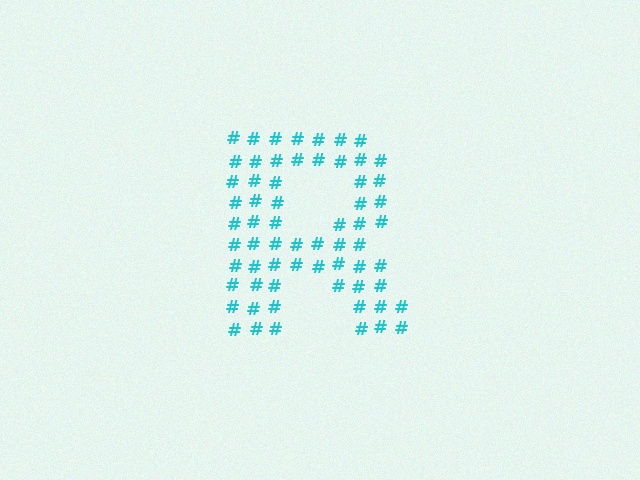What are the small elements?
The small elements are hash symbols.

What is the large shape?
The large shape is the letter R.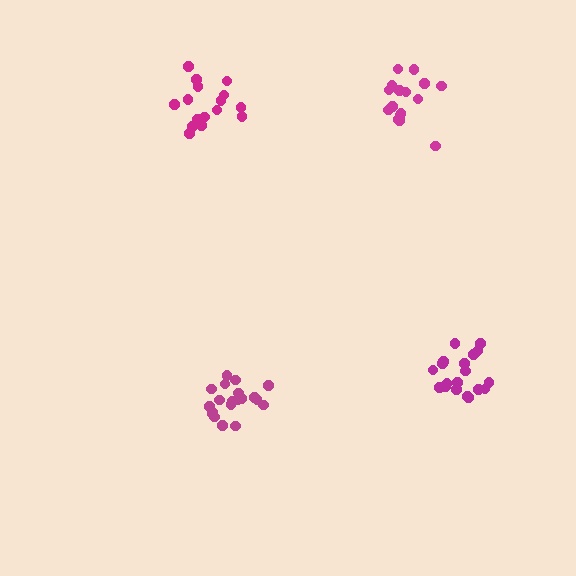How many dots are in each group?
Group 1: 21 dots, Group 2: 16 dots, Group 3: 19 dots, Group 4: 16 dots (72 total).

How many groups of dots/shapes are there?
There are 4 groups.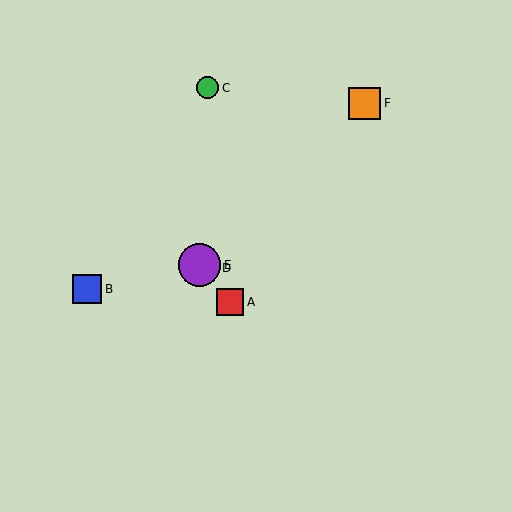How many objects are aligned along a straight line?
3 objects (A, D, E) are aligned along a straight line.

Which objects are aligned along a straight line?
Objects A, D, E are aligned along a straight line.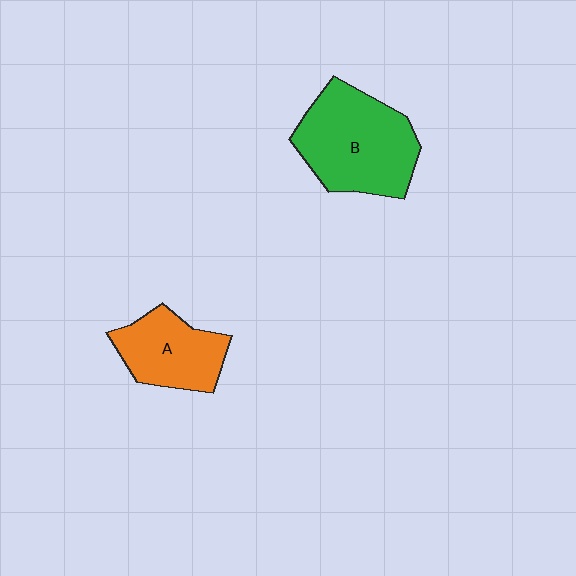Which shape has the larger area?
Shape B (green).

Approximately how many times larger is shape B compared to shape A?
Approximately 1.5 times.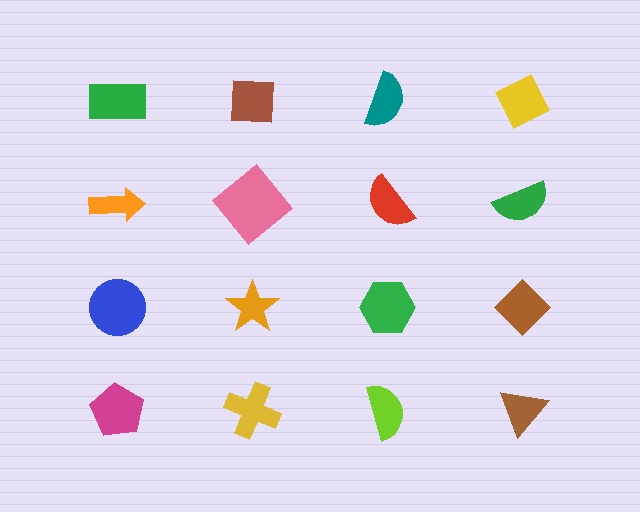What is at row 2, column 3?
A red semicircle.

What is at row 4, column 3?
A lime semicircle.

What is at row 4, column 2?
A yellow cross.